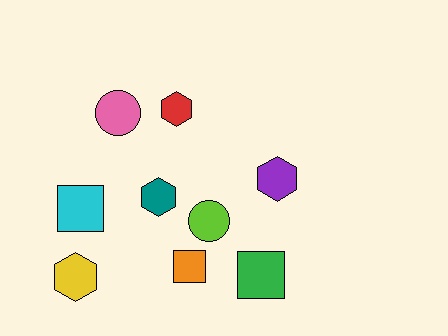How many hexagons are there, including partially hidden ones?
There are 4 hexagons.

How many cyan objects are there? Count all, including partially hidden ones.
There is 1 cyan object.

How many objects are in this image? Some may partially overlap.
There are 9 objects.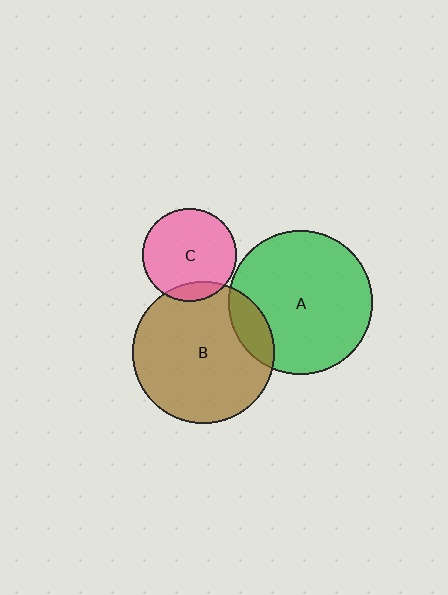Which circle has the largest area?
Circle A (green).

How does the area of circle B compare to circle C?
Approximately 2.3 times.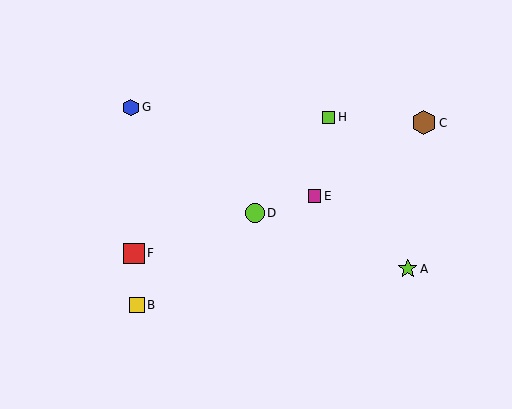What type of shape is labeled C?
Shape C is a brown hexagon.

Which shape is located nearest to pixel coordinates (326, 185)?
The magenta square (labeled E) at (314, 196) is nearest to that location.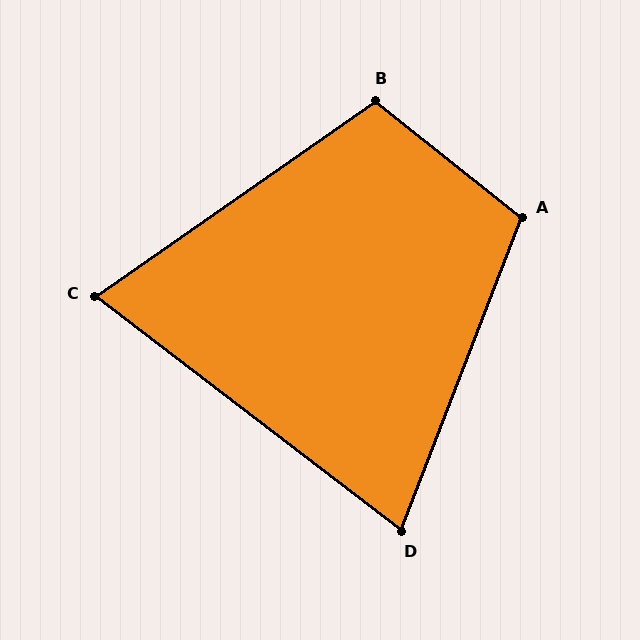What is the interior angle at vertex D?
Approximately 74 degrees (acute).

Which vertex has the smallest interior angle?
C, at approximately 72 degrees.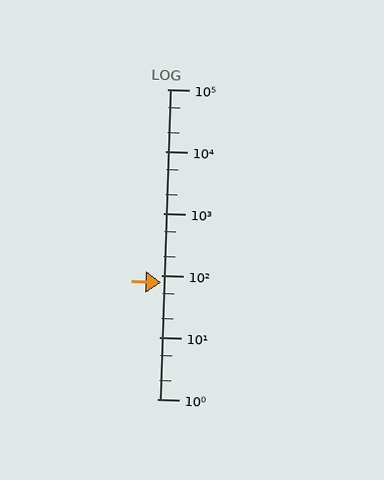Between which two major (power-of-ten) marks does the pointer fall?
The pointer is between 10 and 100.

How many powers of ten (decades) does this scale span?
The scale spans 5 decades, from 1 to 100000.